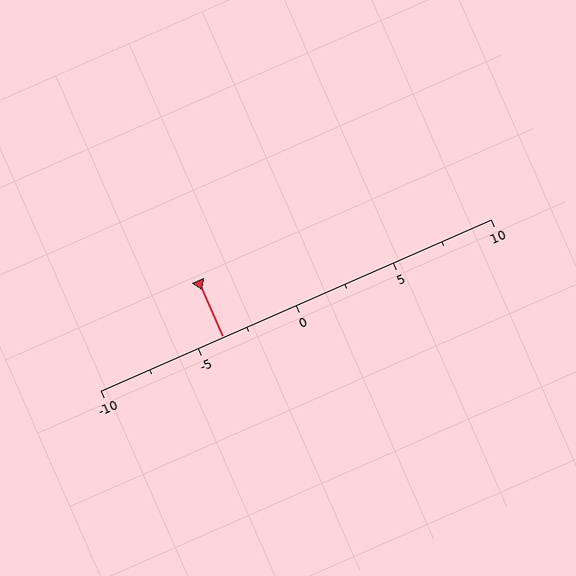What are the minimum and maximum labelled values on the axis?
The axis runs from -10 to 10.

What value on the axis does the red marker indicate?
The marker indicates approximately -3.8.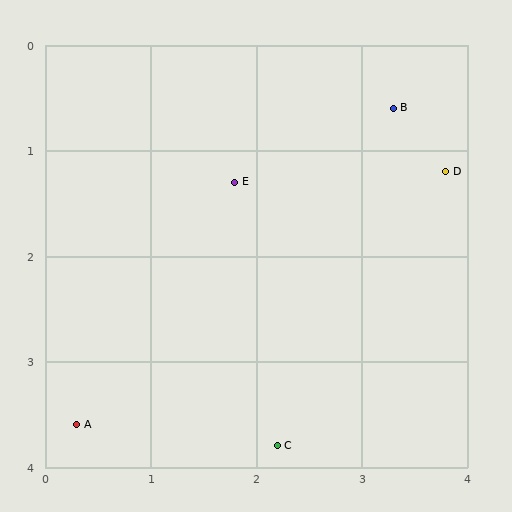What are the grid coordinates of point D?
Point D is at approximately (3.8, 1.2).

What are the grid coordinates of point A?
Point A is at approximately (0.3, 3.6).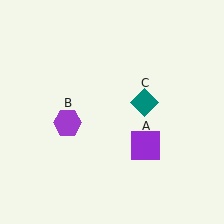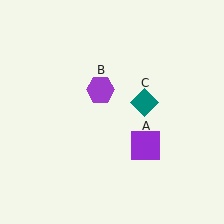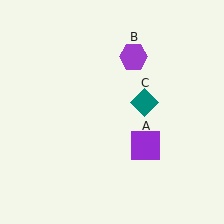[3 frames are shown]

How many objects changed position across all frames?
1 object changed position: purple hexagon (object B).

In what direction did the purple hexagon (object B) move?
The purple hexagon (object B) moved up and to the right.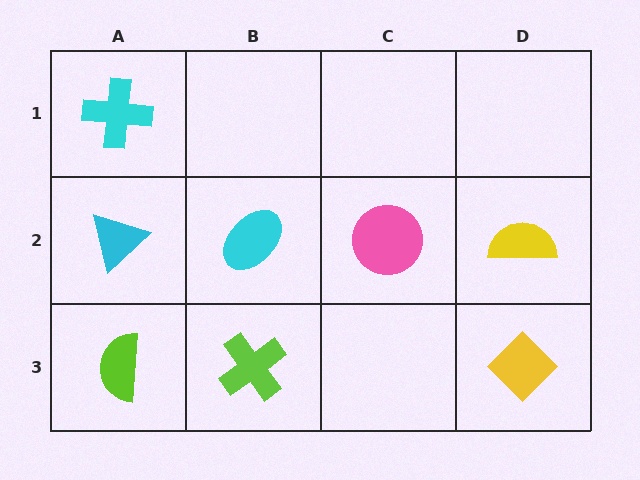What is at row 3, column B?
A lime cross.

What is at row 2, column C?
A pink circle.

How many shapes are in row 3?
3 shapes.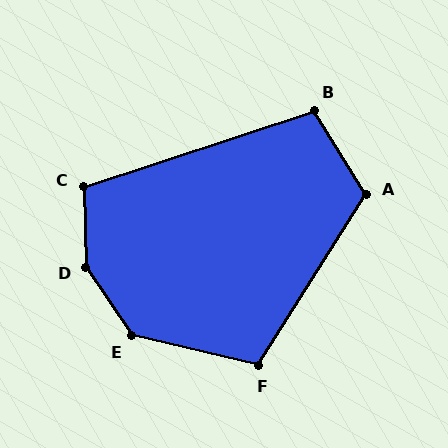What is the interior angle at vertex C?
Approximately 107 degrees (obtuse).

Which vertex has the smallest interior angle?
B, at approximately 103 degrees.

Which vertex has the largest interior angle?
D, at approximately 147 degrees.